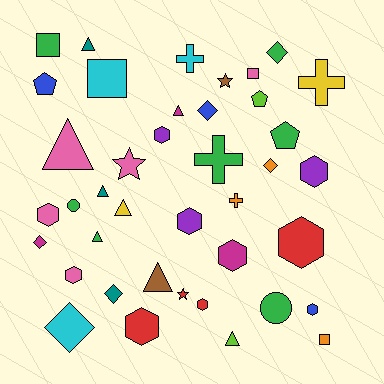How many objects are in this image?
There are 40 objects.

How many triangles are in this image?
There are 8 triangles.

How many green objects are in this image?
There are 7 green objects.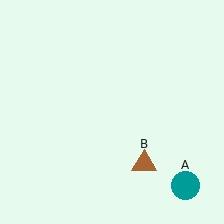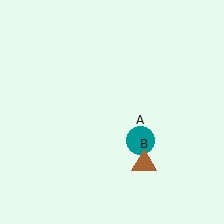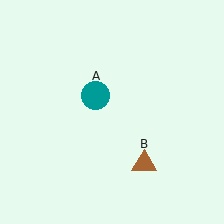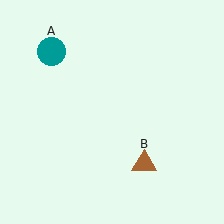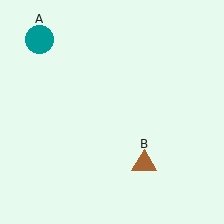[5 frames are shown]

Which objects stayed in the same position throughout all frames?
Brown triangle (object B) remained stationary.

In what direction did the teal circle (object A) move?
The teal circle (object A) moved up and to the left.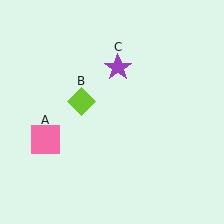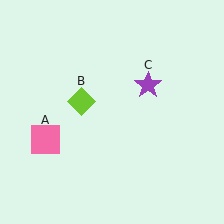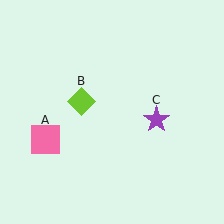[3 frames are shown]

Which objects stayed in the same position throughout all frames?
Pink square (object A) and lime diamond (object B) remained stationary.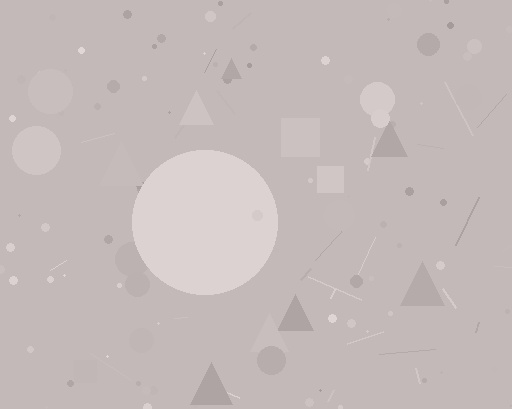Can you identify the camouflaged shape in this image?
The camouflaged shape is a circle.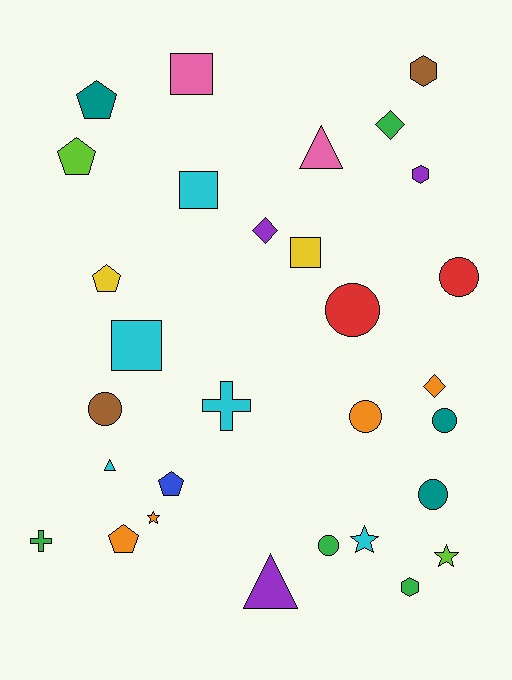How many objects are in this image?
There are 30 objects.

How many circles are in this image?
There are 7 circles.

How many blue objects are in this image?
There is 1 blue object.